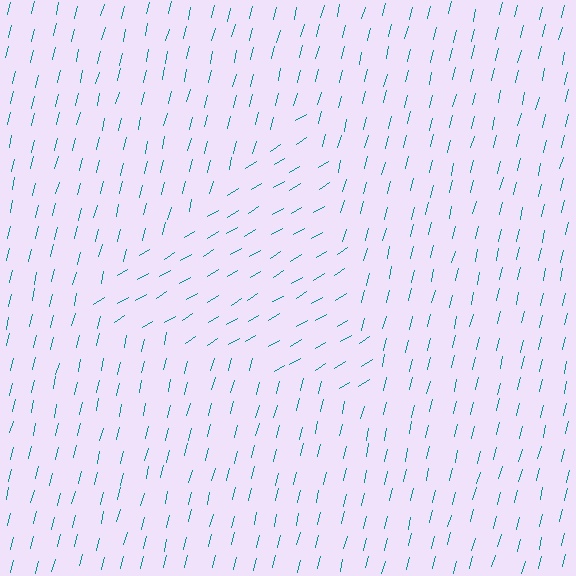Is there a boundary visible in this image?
Yes, there is a texture boundary formed by a change in line orientation.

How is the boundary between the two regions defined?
The boundary is defined purely by a change in line orientation (approximately 45 degrees difference). All lines are the same color and thickness.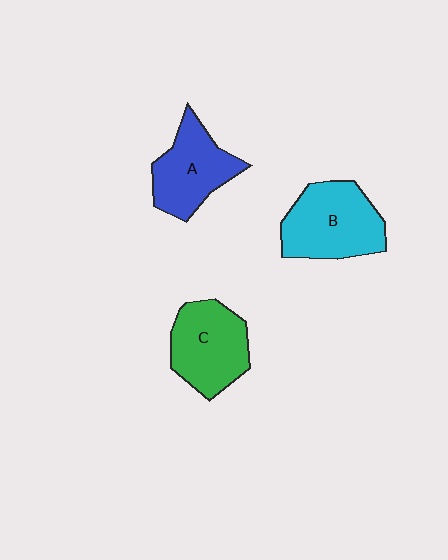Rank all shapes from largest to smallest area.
From largest to smallest: B (cyan), C (green), A (blue).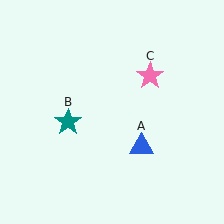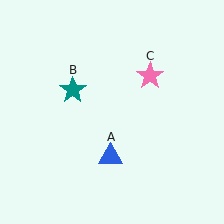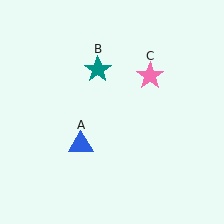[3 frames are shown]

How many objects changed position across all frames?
2 objects changed position: blue triangle (object A), teal star (object B).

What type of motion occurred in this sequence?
The blue triangle (object A), teal star (object B) rotated clockwise around the center of the scene.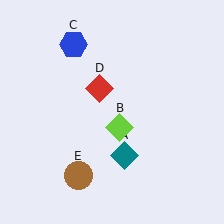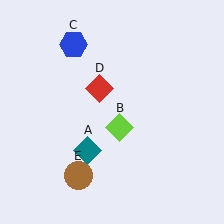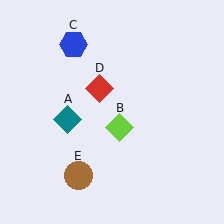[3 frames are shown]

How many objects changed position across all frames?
1 object changed position: teal diamond (object A).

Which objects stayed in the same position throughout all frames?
Lime diamond (object B) and blue hexagon (object C) and red diamond (object D) and brown circle (object E) remained stationary.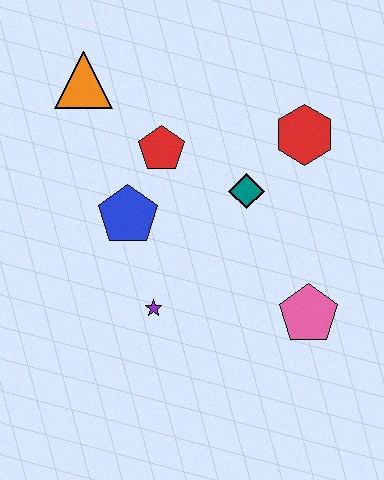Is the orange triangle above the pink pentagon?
Yes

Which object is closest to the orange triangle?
The red pentagon is closest to the orange triangle.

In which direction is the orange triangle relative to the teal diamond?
The orange triangle is to the left of the teal diamond.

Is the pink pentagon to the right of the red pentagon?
Yes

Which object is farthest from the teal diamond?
The orange triangle is farthest from the teal diamond.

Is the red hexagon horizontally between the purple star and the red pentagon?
No